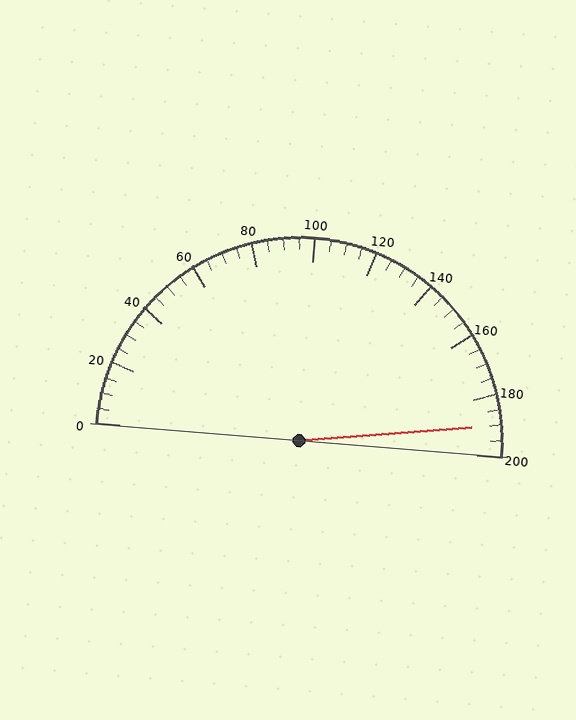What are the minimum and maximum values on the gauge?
The gauge ranges from 0 to 200.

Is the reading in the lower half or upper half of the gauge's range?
The reading is in the upper half of the range (0 to 200).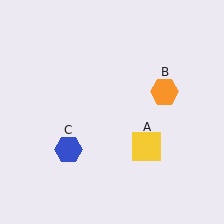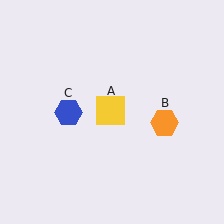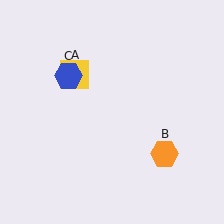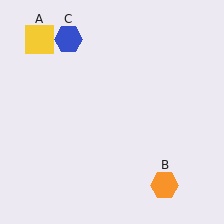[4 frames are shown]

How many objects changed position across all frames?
3 objects changed position: yellow square (object A), orange hexagon (object B), blue hexagon (object C).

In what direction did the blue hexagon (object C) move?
The blue hexagon (object C) moved up.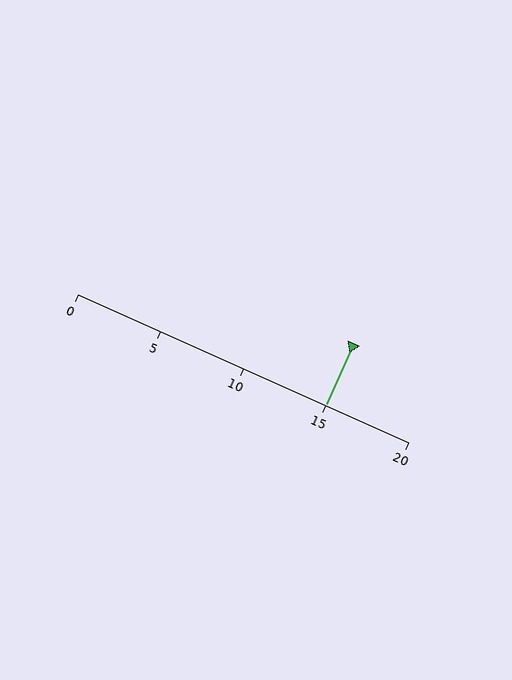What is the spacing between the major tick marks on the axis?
The major ticks are spaced 5 apart.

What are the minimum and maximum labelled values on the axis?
The axis runs from 0 to 20.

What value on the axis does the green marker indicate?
The marker indicates approximately 15.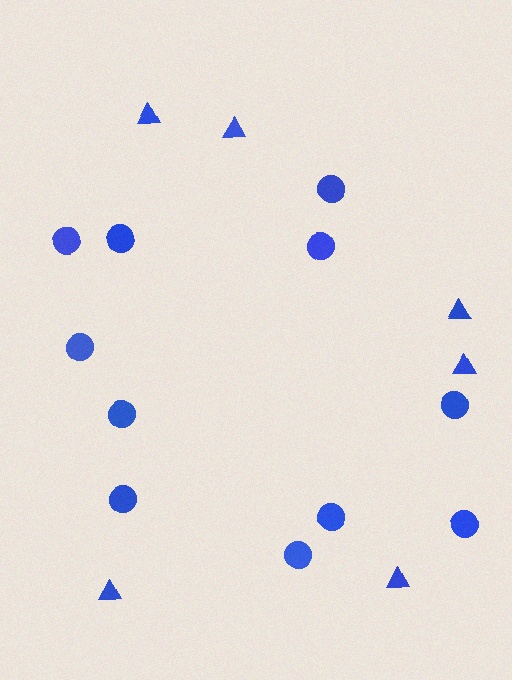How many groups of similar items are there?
There are 2 groups: one group of circles (11) and one group of triangles (6).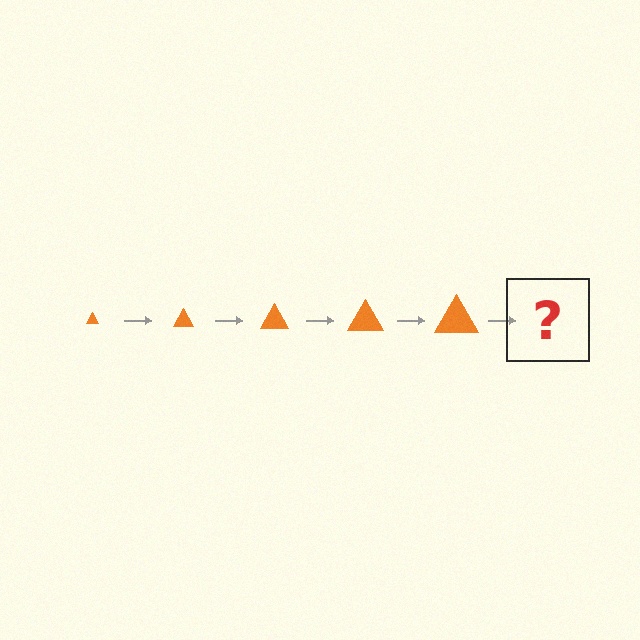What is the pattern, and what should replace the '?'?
The pattern is that the triangle gets progressively larger each step. The '?' should be an orange triangle, larger than the previous one.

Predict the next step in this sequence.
The next step is an orange triangle, larger than the previous one.